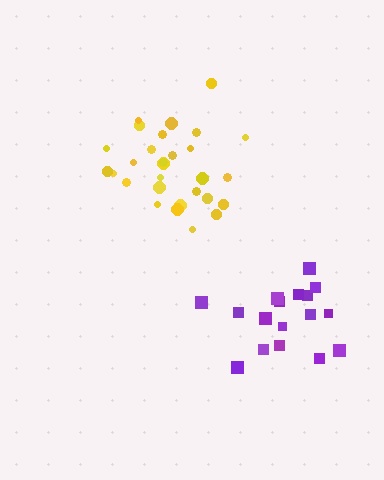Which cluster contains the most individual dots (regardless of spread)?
Yellow (29).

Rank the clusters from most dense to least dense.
yellow, purple.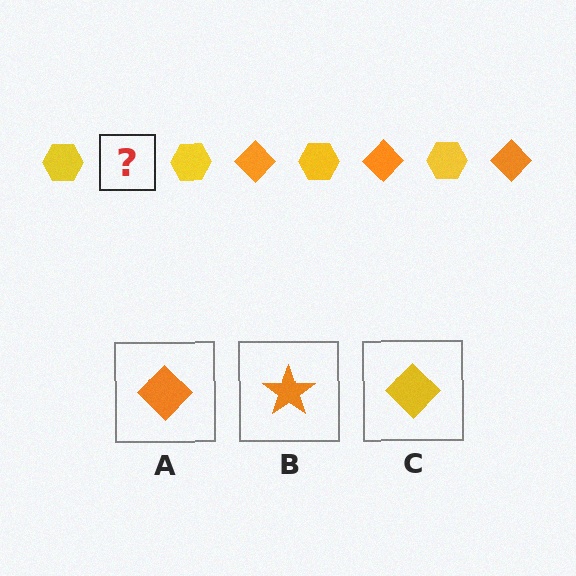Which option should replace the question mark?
Option A.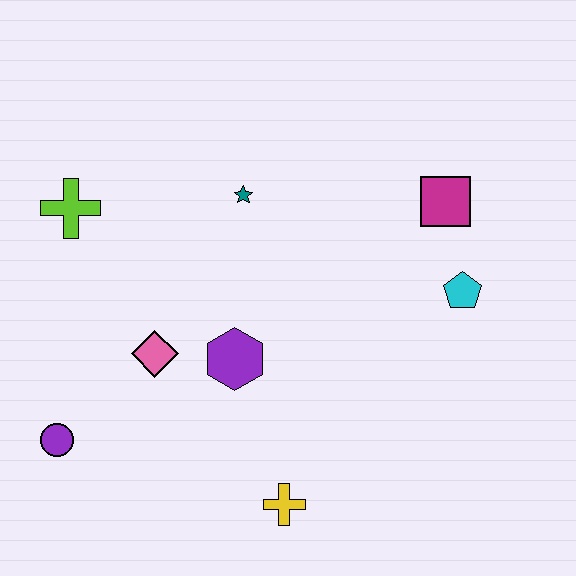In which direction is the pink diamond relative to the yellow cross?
The pink diamond is above the yellow cross.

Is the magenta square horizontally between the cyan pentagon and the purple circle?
Yes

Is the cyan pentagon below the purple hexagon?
No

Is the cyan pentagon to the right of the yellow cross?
Yes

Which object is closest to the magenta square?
The cyan pentagon is closest to the magenta square.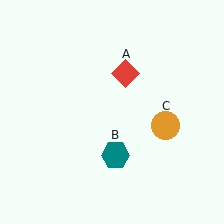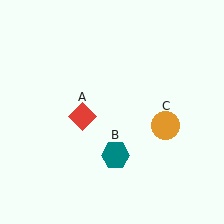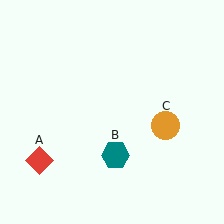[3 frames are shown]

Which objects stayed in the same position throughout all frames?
Teal hexagon (object B) and orange circle (object C) remained stationary.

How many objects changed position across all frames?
1 object changed position: red diamond (object A).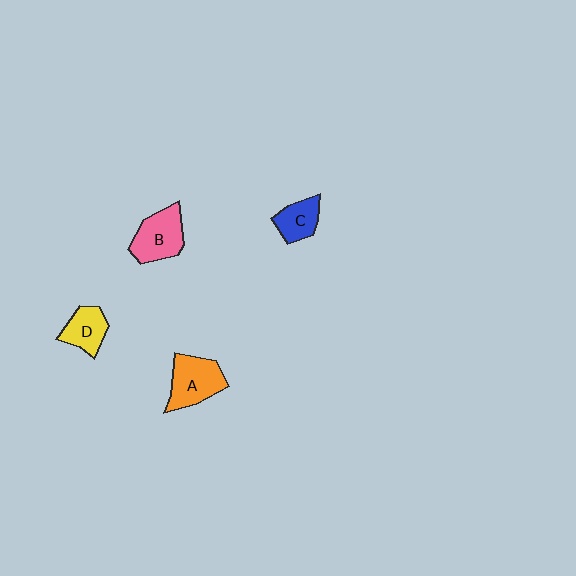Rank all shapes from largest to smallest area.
From largest to smallest: A (orange), B (pink), D (yellow), C (blue).